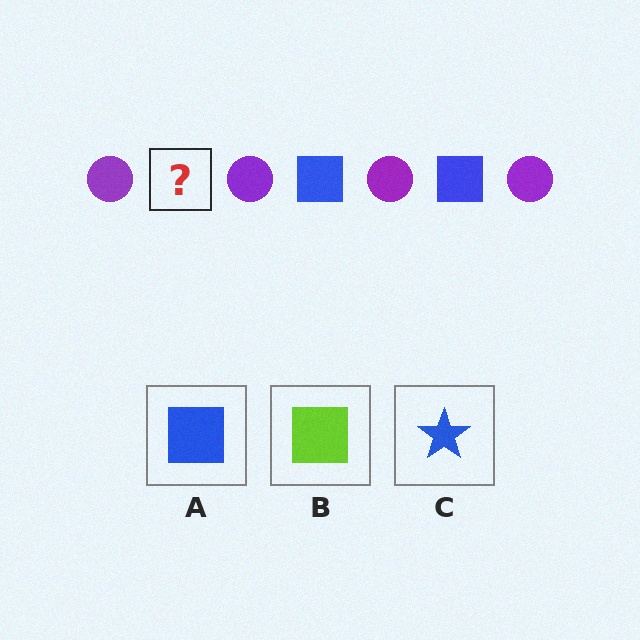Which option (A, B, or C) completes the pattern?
A.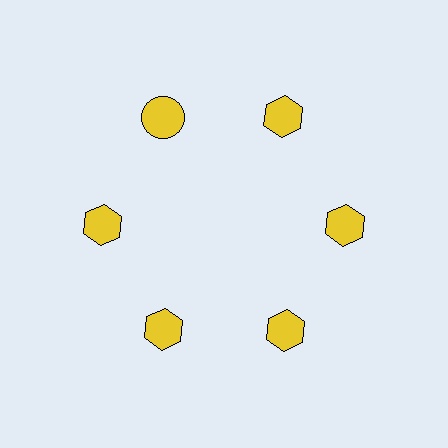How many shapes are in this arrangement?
There are 6 shapes arranged in a ring pattern.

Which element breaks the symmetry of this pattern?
The yellow circle at roughly the 11 o'clock position breaks the symmetry. All other shapes are yellow hexagons.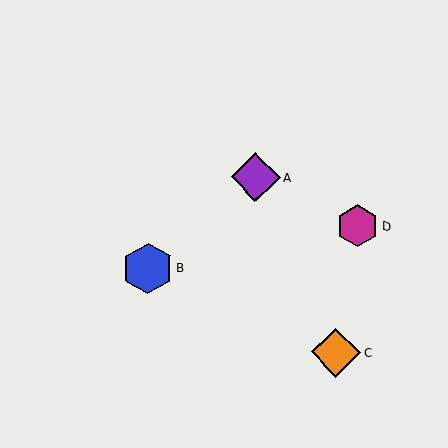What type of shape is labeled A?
Shape A is a purple diamond.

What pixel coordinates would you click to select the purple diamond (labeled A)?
Click at (256, 177) to select the purple diamond A.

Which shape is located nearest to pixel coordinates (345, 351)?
The orange diamond (labeled C) at (336, 353) is nearest to that location.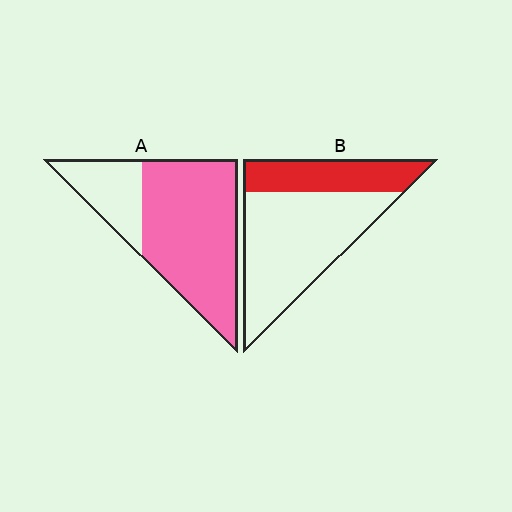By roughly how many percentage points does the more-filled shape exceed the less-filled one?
By roughly 45 percentage points (A over B).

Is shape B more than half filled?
No.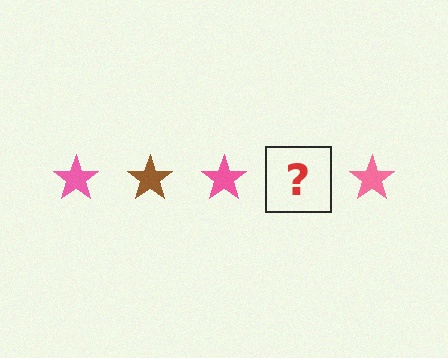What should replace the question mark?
The question mark should be replaced with a brown star.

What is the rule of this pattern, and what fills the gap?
The rule is that the pattern cycles through pink, brown stars. The gap should be filled with a brown star.